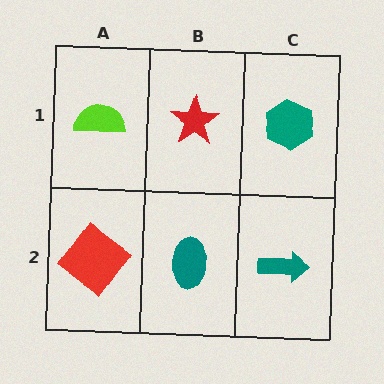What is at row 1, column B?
A red star.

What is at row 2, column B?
A teal ellipse.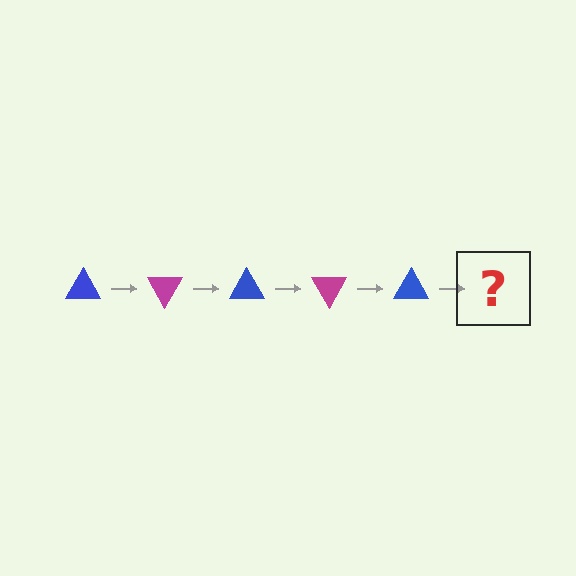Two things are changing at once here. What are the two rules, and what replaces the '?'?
The two rules are that it rotates 60 degrees each step and the color cycles through blue and magenta. The '?' should be a magenta triangle, rotated 300 degrees from the start.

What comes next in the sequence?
The next element should be a magenta triangle, rotated 300 degrees from the start.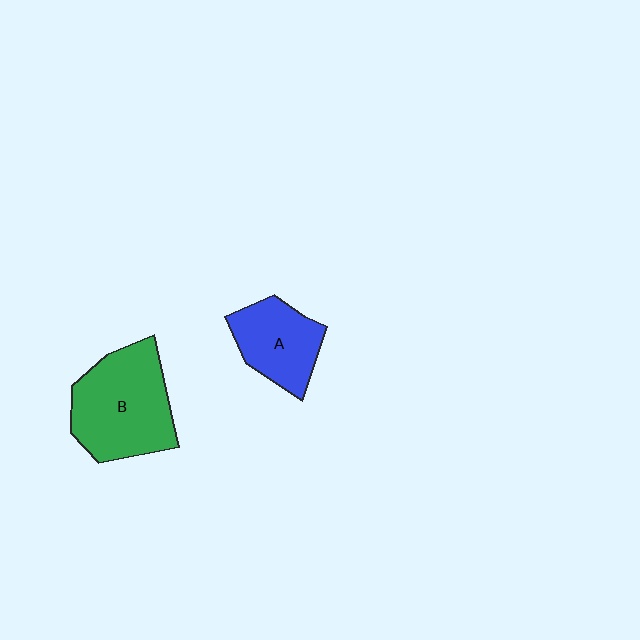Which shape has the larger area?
Shape B (green).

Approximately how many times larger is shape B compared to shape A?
Approximately 1.6 times.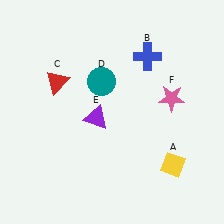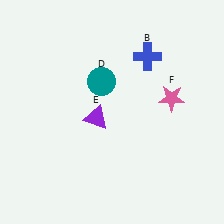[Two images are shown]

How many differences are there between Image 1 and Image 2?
There are 2 differences between the two images.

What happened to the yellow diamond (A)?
The yellow diamond (A) was removed in Image 2. It was in the bottom-right area of Image 1.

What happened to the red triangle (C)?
The red triangle (C) was removed in Image 2. It was in the top-left area of Image 1.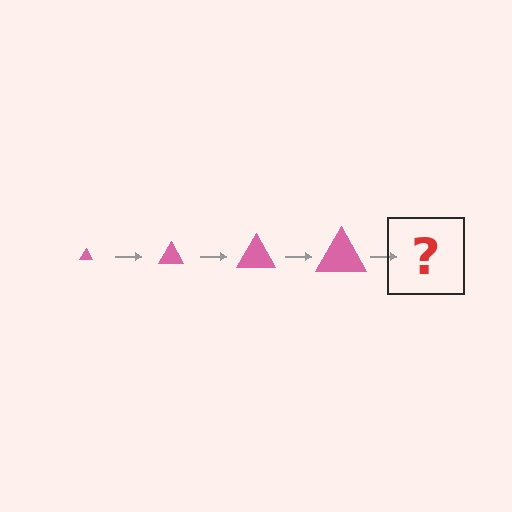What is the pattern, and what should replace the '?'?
The pattern is that the triangle gets progressively larger each step. The '?' should be a pink triangle, larger than the previous one.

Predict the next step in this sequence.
The next step is a pink triangle, larger than the previous one.